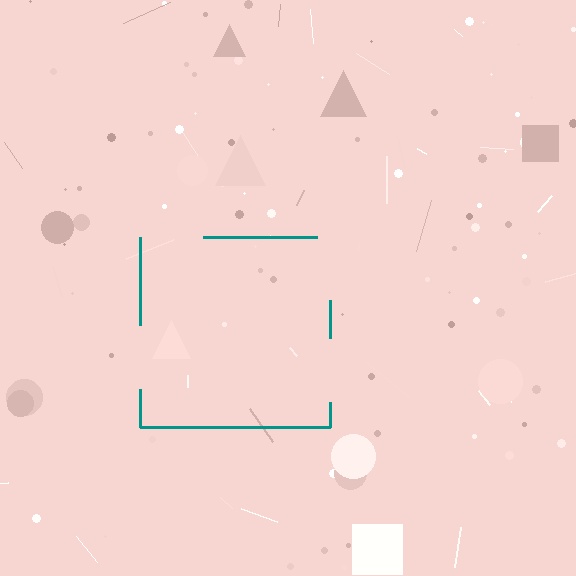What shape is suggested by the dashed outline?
The dashed outline suggests a square.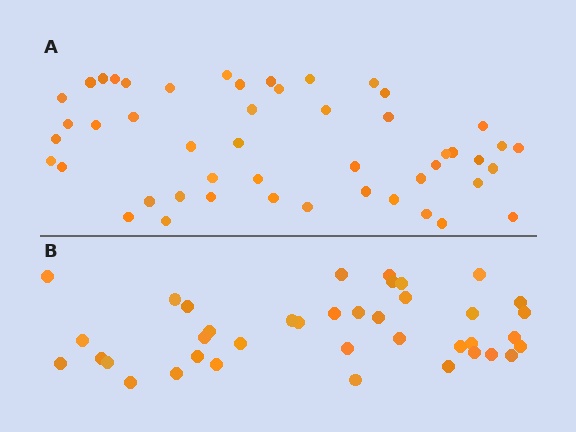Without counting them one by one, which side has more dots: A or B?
Region A (the top region) has more dots.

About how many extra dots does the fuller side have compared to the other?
Region A has roughly 10 or so more dots than region B.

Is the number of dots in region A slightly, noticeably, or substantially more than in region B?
Region A has noticeably more, but not dramatically so. The ratio is roughly 1.3 to 1.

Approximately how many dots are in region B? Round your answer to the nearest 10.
About 40 dots. (The exact count is 39, which rounds to 40.)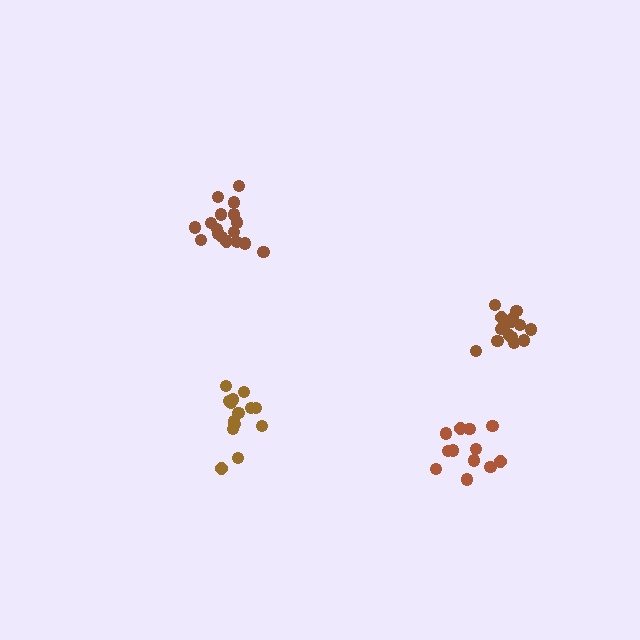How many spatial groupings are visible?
There are 4 spatial groupings.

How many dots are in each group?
Group 1: 12 dots, Group 2: 14 dots, Group 3: 15 dots, Group 4: 17 dots (58 total).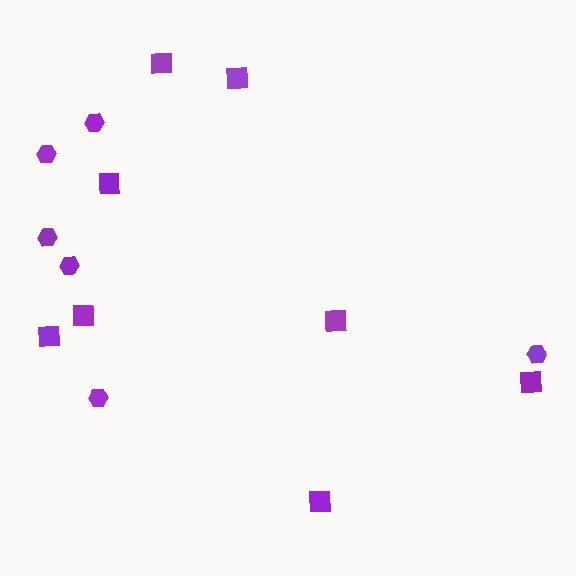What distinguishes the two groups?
There are 2 groups: one group of squares (8) and one group of hexagons (6).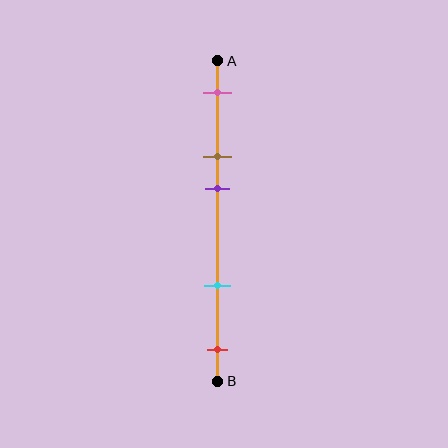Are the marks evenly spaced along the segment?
No, the marks are not evenly spaced.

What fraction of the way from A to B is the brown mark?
The brown mark is approximately 30% (0.3) of the way from A to B.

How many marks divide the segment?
There are 5 marks dividing the segment.